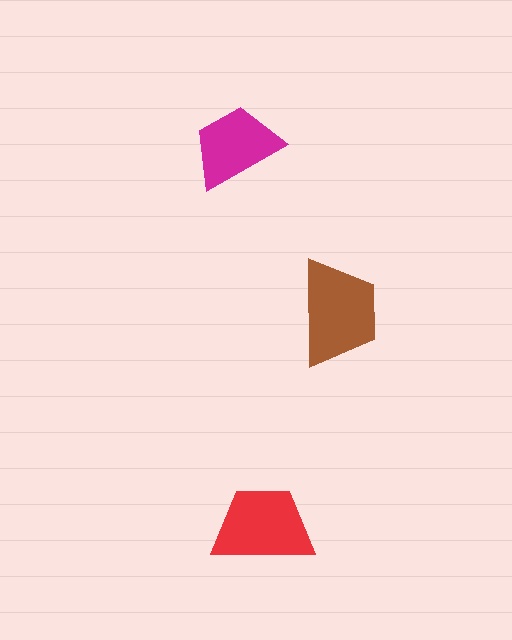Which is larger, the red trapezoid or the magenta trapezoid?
The red one.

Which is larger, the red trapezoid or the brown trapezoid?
The brown one.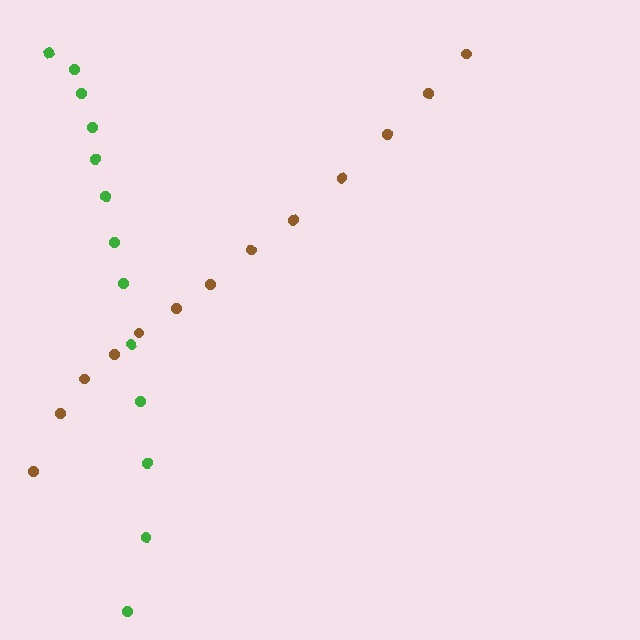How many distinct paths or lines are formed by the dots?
There are 2 distinct paths.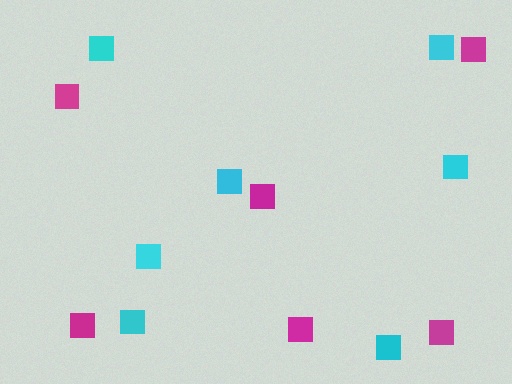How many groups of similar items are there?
There are 2 groups: one group of magenta squares (6) and one group of cyan squares (7).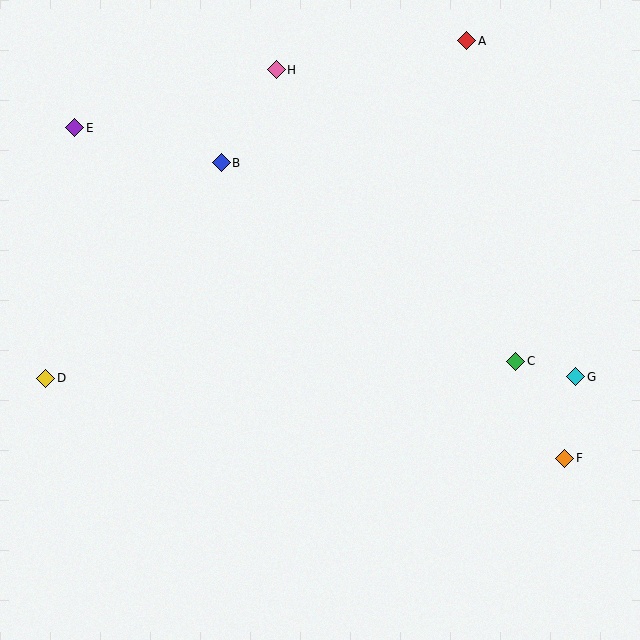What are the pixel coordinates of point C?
Point C is at (516, 361).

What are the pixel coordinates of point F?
Point F is at (565, 458).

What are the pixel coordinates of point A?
Point A is at (467, 41).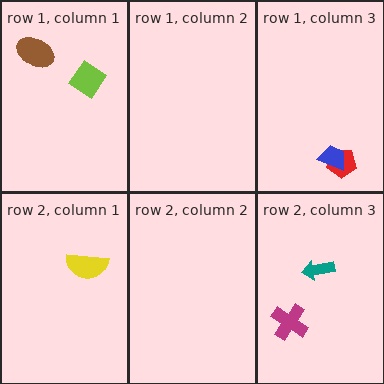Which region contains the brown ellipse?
The row 1, column 1 region.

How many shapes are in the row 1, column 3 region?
2.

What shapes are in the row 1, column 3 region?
The red pentagon, the blue trapezoid.